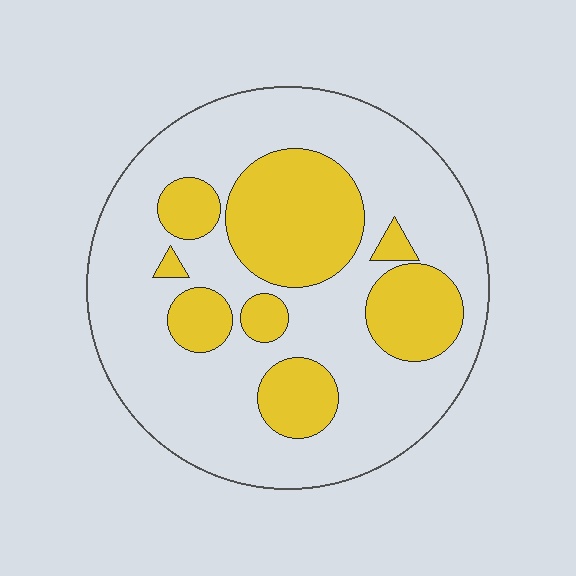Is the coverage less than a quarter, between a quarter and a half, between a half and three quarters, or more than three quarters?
Between a quarter and a half.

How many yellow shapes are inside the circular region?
8.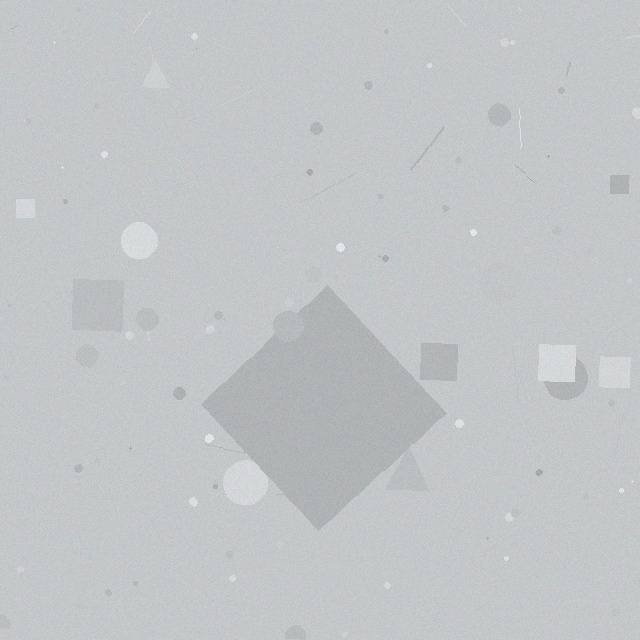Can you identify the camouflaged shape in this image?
The camouflaged shape is a diamond.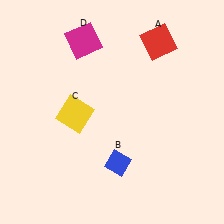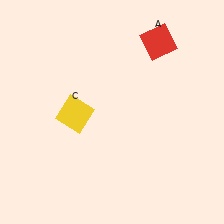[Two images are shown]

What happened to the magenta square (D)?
The magenta square (D) was removed in Image 2. It was in the top-left area of Image 1.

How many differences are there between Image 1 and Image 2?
There are 2 differences between the two images.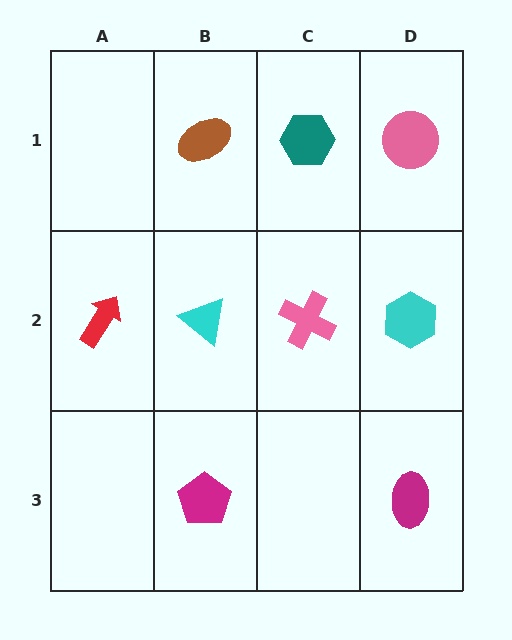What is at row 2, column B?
A cyan triangle.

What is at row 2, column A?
A red arrow.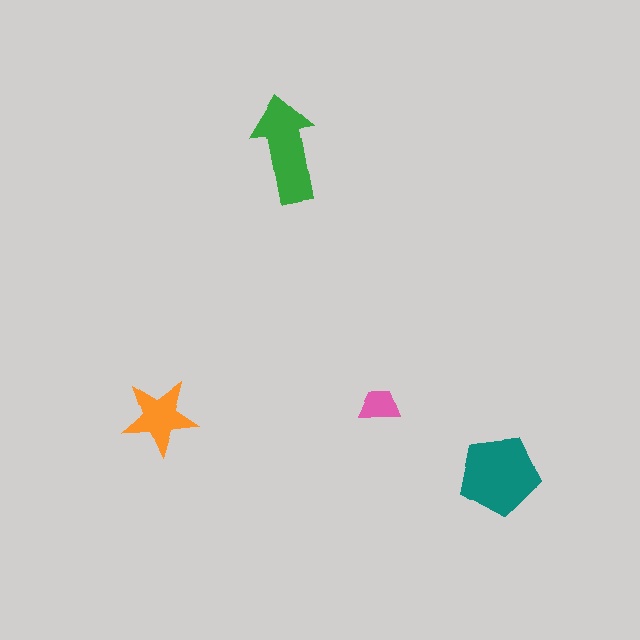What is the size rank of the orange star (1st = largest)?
3rd.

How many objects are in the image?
There are 4 objects in the image.